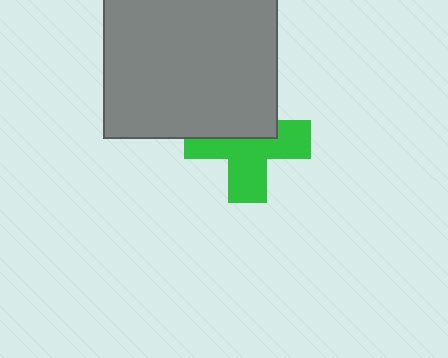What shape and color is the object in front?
The object in front is a gray square.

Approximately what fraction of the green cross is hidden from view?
Roughly 42% of the green cross is hidden behind the gray square.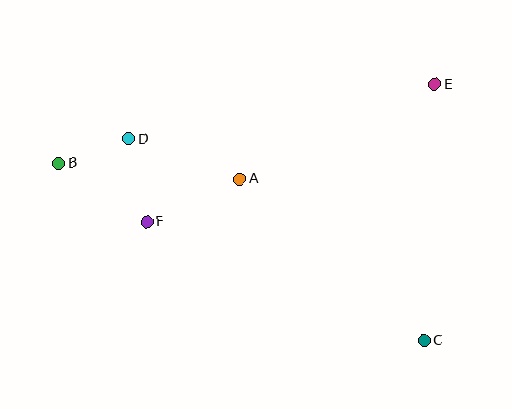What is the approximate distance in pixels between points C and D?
The distance between C and D is approximately 357 pixels.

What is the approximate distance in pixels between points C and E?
The distance between C and E is approximately 256 pixels.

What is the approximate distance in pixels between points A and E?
The distance between A and E is approximately 217 pixels.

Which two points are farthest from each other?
Points B and C are farthest from each other.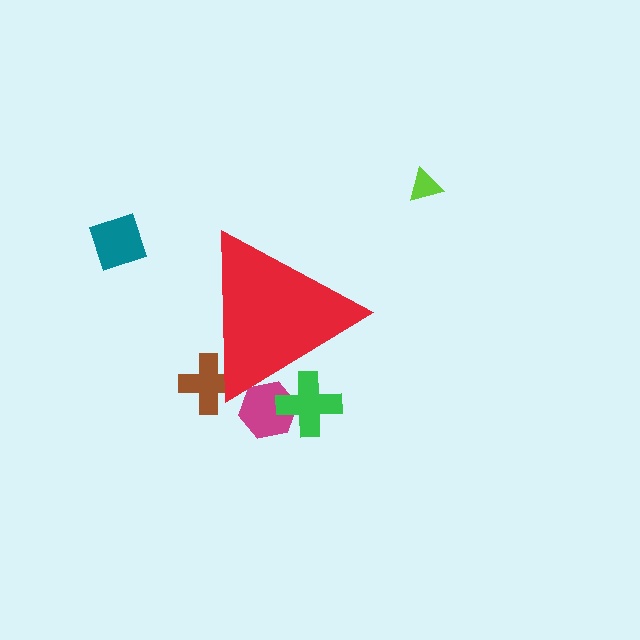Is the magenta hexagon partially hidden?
Yes, the magenta hexagon is partially hidden behind the red triangle.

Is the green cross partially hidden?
Yes, the green cross is partially hidden behind the red triangle.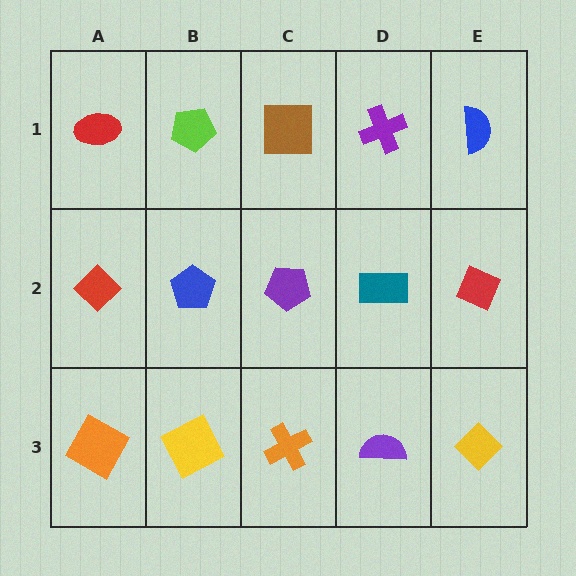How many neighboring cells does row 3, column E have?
2.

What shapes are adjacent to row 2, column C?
A brown square (row 1, column C), an orange cross (row 3, column C), a blue pentagon (row 2, column B), a teal rectangle (row 2, column D).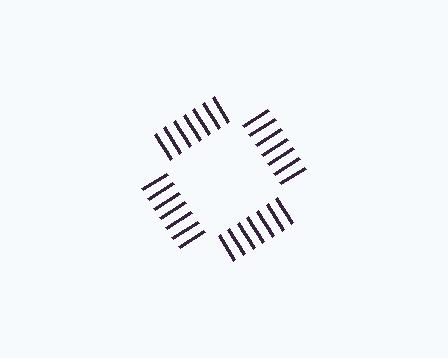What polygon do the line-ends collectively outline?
An illusory square — the line segments terminate on its edges but no continuous stroke is drawn.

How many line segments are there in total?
28 — 7 along each of the 4 edges.